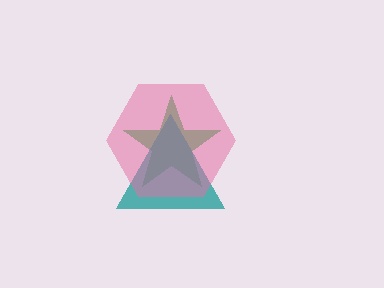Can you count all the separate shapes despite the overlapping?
Yes, there are 3 separate shapes.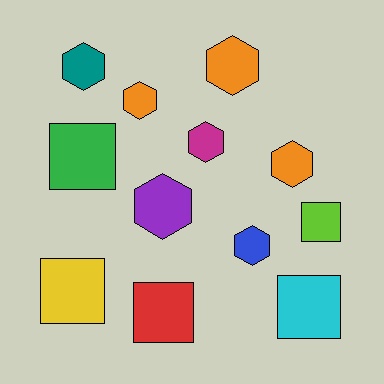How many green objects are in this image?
There is 1 green object.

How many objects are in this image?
There are 12 objects.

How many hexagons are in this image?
There are 7 hexagons.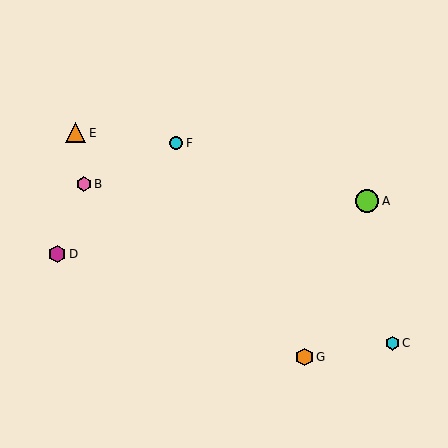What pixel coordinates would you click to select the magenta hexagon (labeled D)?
Click at (57, 254) to select the magenta hexagon D.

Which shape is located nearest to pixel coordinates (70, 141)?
The orange triangle (labeled E) at (76, 133) is nearest to that location.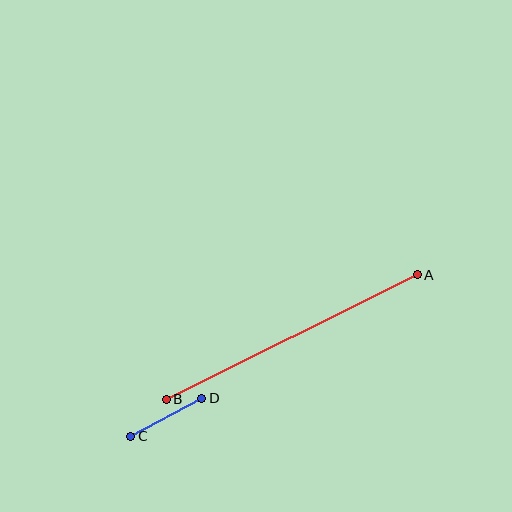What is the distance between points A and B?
The distance is approximately 280 pixels.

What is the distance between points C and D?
The distance is approximately 81 pixels.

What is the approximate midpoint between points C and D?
The midpoint is at approximately (166, 417) pixels.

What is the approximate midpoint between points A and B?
The midpoint is at approximately (292, 337) pixels.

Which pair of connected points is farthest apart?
Points A and B are farthest apart.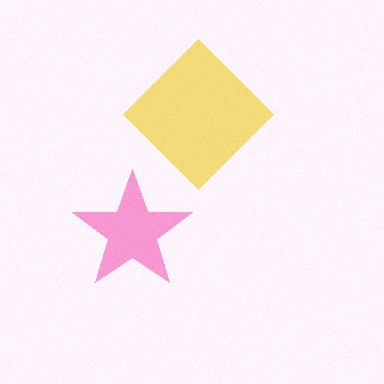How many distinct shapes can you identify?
There are 2 distinct shapes: a yellow diamond, a pink star.